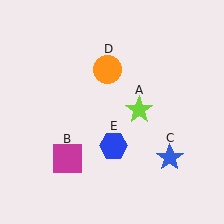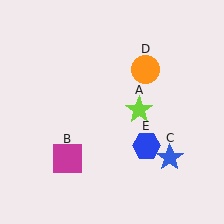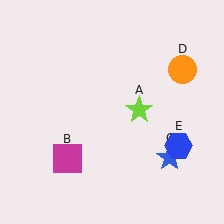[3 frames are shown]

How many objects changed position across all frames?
2 objects changed position: orange circle (object D), blue hexagon (object E).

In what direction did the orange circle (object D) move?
The orange circle (object D) moved right.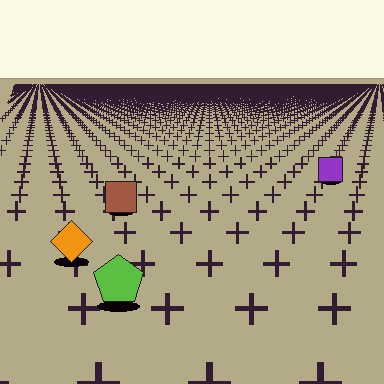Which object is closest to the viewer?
The lime pentagon is closest. The texture marks near it are larger and more spread out.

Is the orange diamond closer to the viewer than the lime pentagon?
No. The lime pentagon is closer — you can tell from the texture gradient: the ground texture is coarser near it.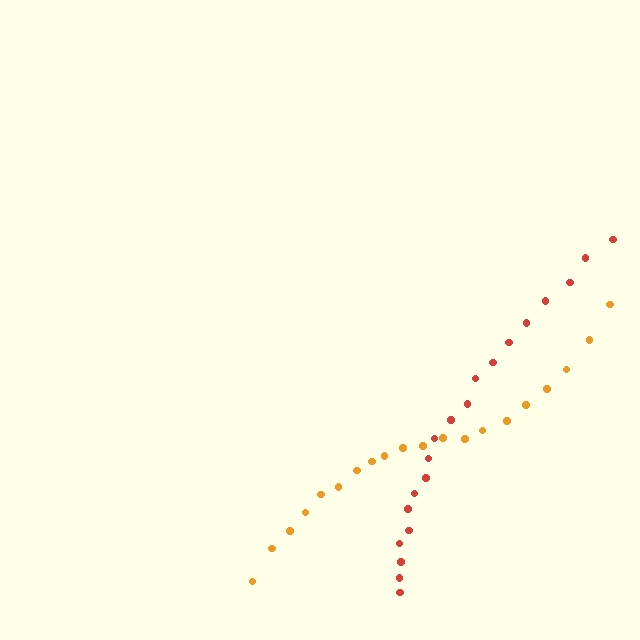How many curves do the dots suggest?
There are 2 distinct paths.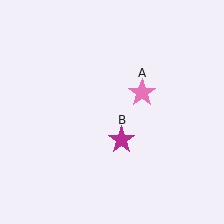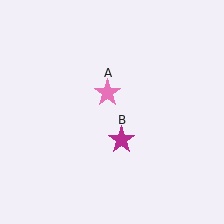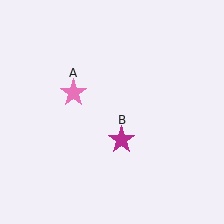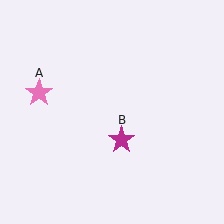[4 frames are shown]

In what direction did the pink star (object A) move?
The pink star (object A) moved left.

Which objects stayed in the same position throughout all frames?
Magenta star (object B) remained stationary.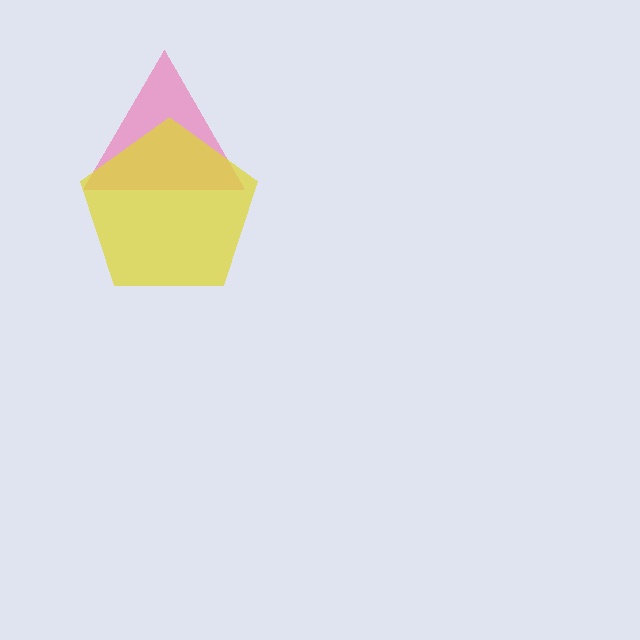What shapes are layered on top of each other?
The layered shapes are: a pink triangle, a yellow pentagon.